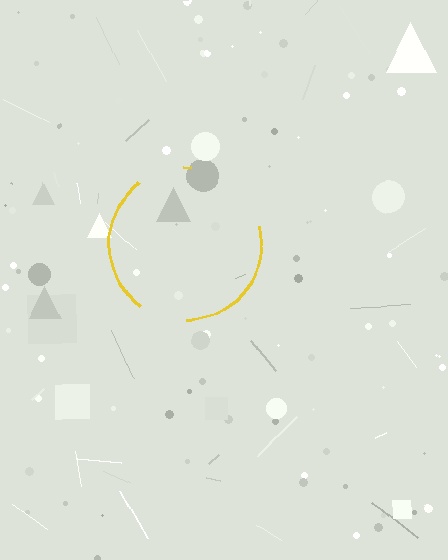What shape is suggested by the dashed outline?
The dashed outline suggests a circle.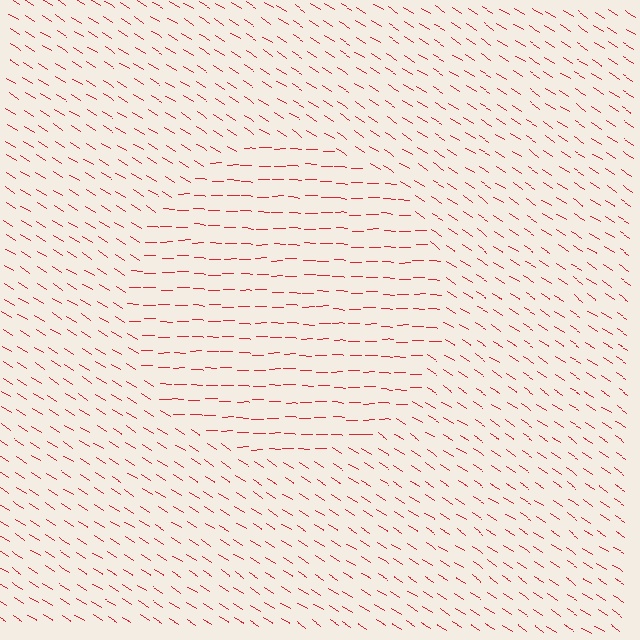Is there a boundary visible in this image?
Yes, there is a texture boundary formed by a change in line orientation.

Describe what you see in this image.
The image is filled with small red line segments. A circle region in the image has lines oriented differently from the surrounding lines, creating a visible texture boundary.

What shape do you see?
I see a circle.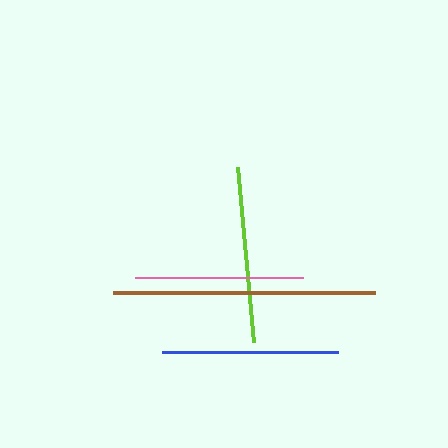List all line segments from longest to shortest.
From longest to shortest: brown, lime, blue, pink.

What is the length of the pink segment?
The pink segment is approximately 169 pixels long.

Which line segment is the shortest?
The pink line is the shortest at approximately 169 pixels.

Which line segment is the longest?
The brown line is the longest at approximately 262 pixels.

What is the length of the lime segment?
The lime segment is approximately 176 pixels long.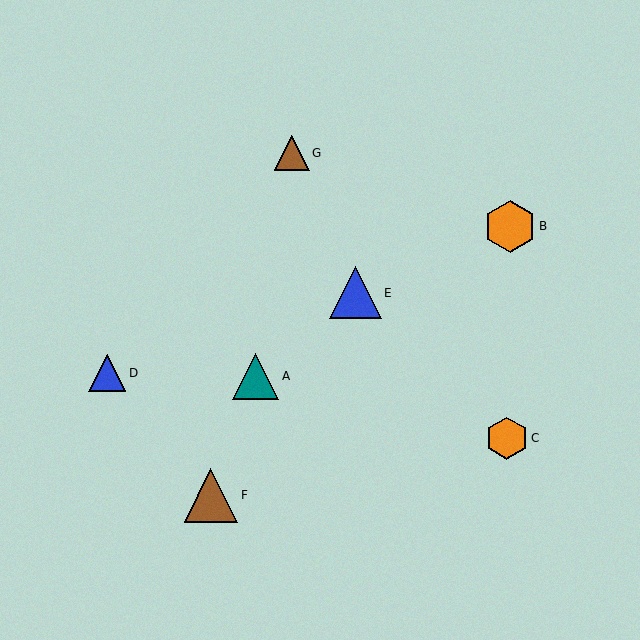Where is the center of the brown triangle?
The center of the brown triangle is at (211, 495).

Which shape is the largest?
The brown triangle (labeled F) is the largest.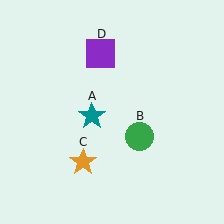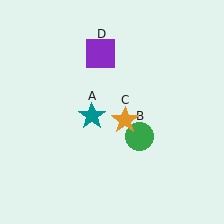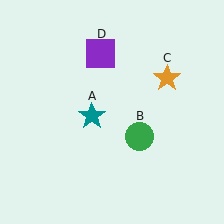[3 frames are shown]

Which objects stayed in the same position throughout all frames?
Teal star (object A) and green circle (object B) and purple square (object D) remained stationary.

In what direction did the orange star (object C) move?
The orange star (object C) moved up and to the right.